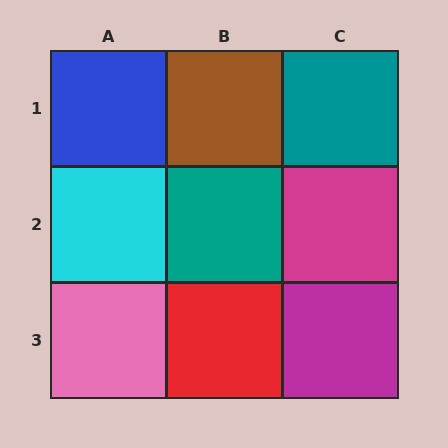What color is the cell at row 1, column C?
Teal.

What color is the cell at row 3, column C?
Magenta.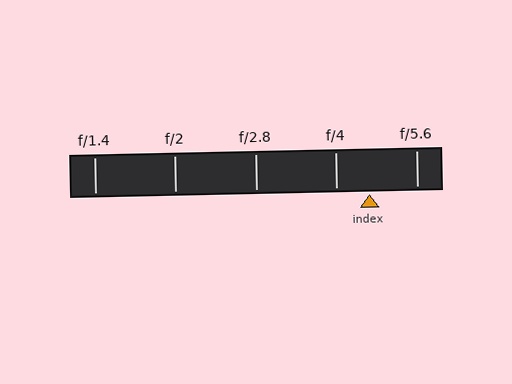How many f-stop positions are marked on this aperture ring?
There are 5 f-stop positions marked.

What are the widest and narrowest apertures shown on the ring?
The widest aperture shown is f/1.4 and the narrowest is f/5.6.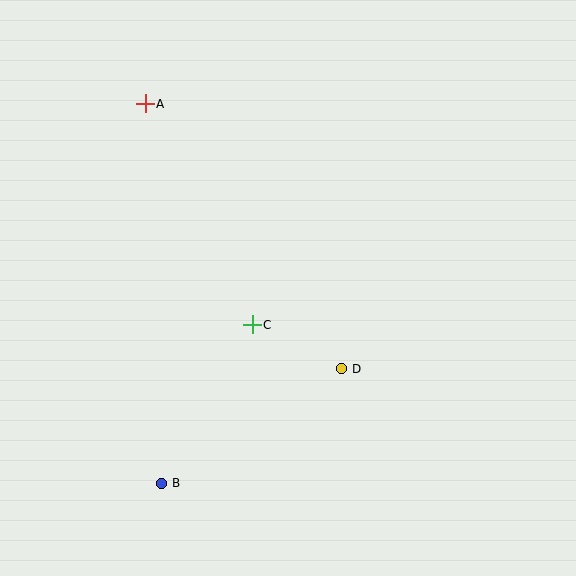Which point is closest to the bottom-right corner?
Point D is closest to the bottom-right corner.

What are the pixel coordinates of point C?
Point C is at (252, 325).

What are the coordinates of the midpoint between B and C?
The midpoint between B and C is at (207, 404).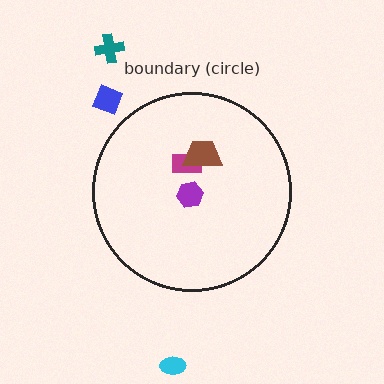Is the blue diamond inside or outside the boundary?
Outside.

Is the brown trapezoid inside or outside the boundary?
Inside.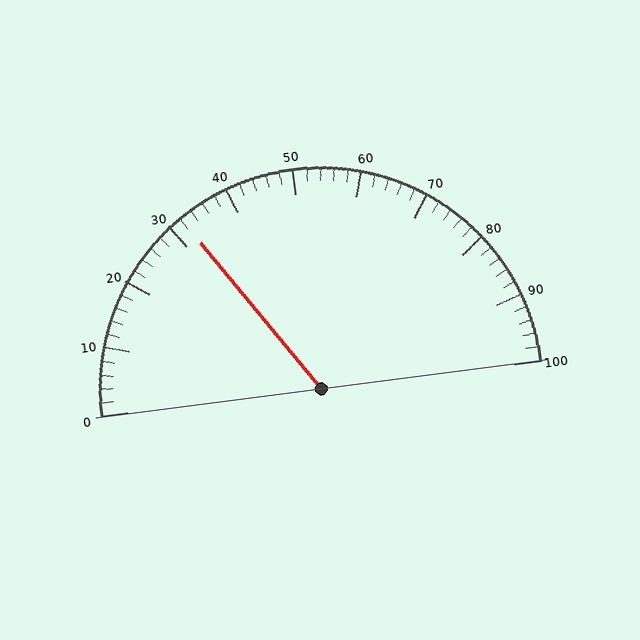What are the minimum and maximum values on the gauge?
The gauge ranges from 0 to 100.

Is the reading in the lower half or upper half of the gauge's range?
The reading is in the lower half of the range (0 to 100).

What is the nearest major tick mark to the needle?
The nearest major tick mark is 30.